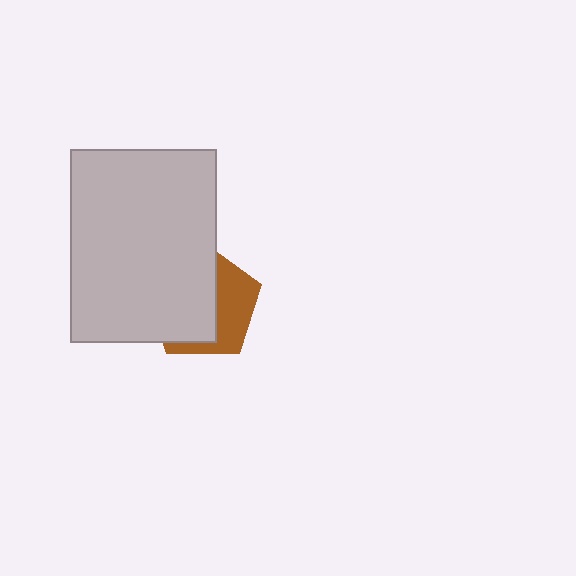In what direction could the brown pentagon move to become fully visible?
The brown pentagon could move right. That would shift it out from behind the light gray rectangle entirely.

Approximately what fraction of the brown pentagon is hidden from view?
Roughly 61% of the brown pentagon is hidden behind the light gray rectangle.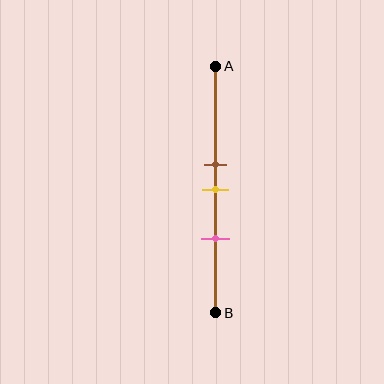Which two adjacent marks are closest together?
The brown and yellow marks are the closest adjacent pair.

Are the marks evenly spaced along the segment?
Yes, the marks are approximately evenly spaced.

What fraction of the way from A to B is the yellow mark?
The yellow mark is approximately 50% (0.5) of the way from A to B.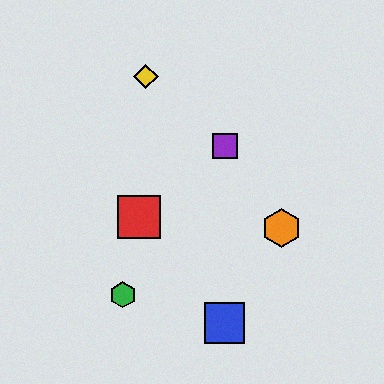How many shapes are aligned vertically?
2 shapes (the blue square, the purple square) are aligned vertically.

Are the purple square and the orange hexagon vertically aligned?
No, the purple square is at x≈225 and the orange hexagon is at x≈281.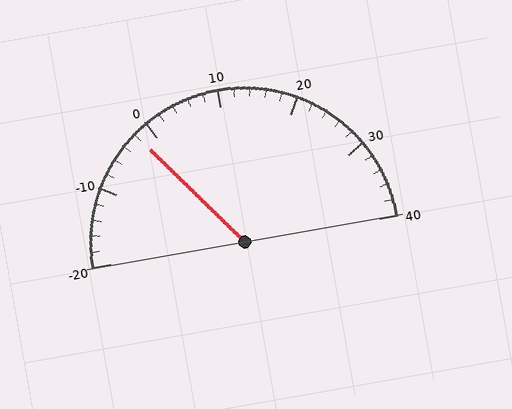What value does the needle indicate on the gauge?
The needle indicates approximately -2.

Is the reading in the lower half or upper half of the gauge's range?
The reading is in the lower half of the range (-20 to 40).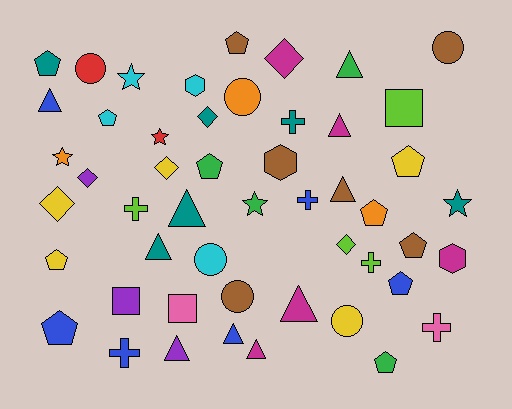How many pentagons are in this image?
There are 11 pentagons.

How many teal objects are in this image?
There are 6 teal objects.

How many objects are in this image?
There are 50 objects.